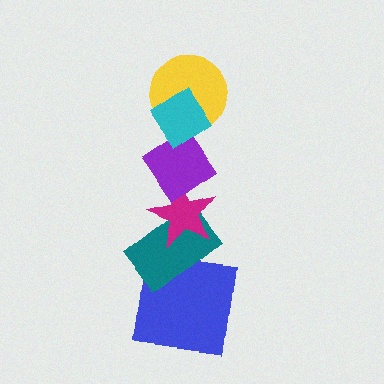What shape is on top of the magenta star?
The purple diamond is on top of the magenta star.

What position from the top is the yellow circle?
The yellow circle is 2nd from the top.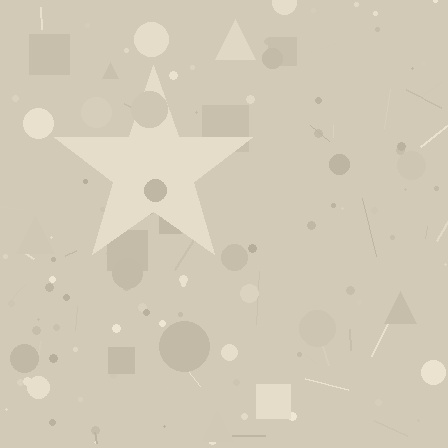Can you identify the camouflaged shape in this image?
The camouflaged shape is a star.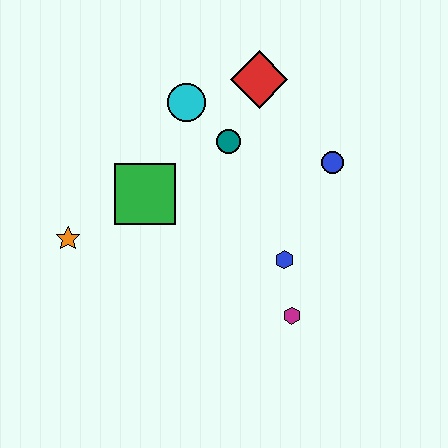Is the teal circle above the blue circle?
Yes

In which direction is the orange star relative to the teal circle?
The orange star is to the left of the teal circle.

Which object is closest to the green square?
The orange star is closest to the green square.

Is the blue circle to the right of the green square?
Yes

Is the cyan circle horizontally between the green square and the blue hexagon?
Yes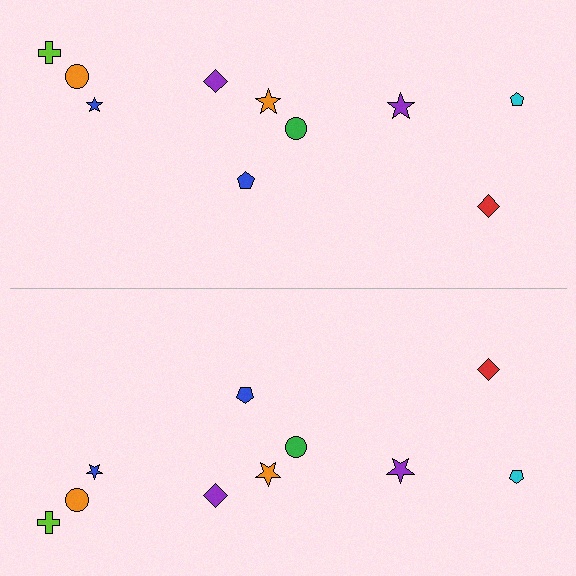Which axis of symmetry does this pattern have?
The pattern has a horizontal axis of symmetry running through the center of the image.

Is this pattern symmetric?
Yes, this pattern has bilateral (reflection) symmetry.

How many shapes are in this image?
There are 20 shapes in this image.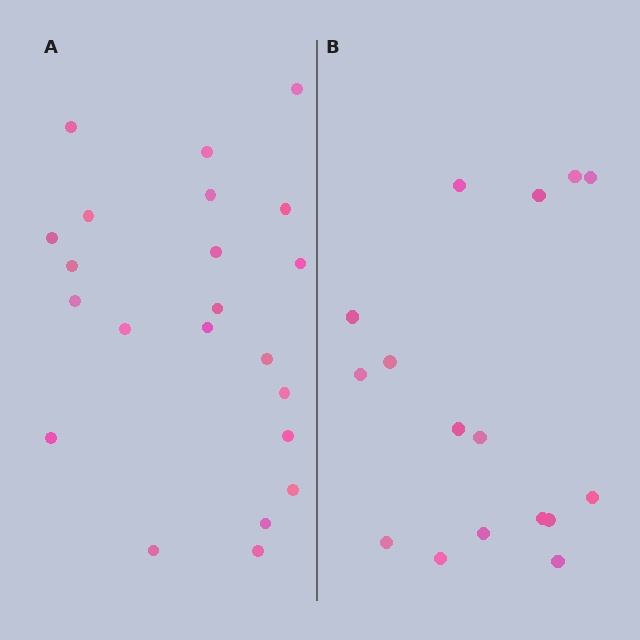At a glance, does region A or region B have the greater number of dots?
Region A (the left region) has more dots.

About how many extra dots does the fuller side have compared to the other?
Region A has about 6 more dots than region B.